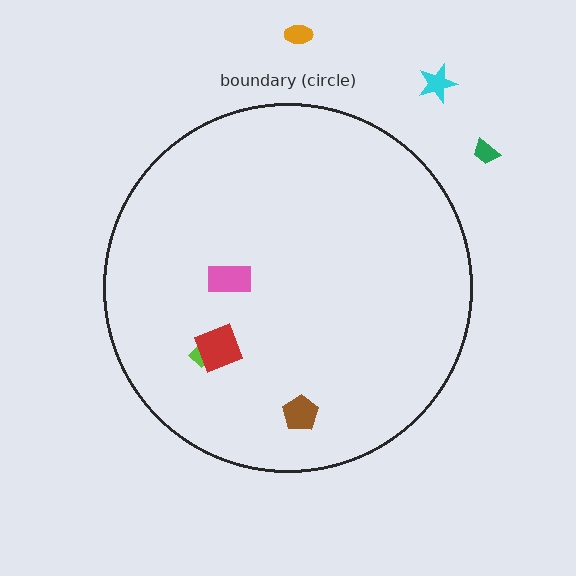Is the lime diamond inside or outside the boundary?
Inside.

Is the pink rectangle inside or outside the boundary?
Inside.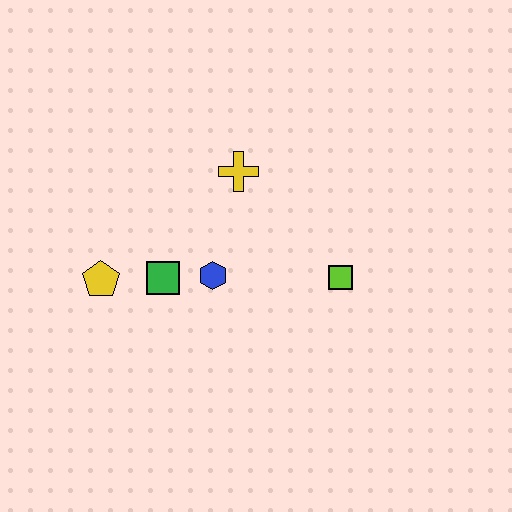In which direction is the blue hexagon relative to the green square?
The blue hexagon is to the right of the green square.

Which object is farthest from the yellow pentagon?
The lime square is farthest from the yellow pentagon.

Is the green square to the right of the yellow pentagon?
Yes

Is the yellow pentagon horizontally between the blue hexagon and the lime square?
No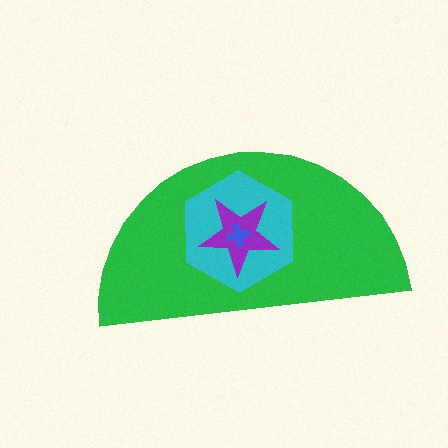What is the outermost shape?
The green semicircle.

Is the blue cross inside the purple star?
Yes.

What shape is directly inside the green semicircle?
The cyan hexagon.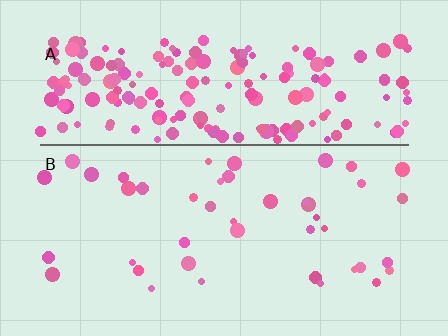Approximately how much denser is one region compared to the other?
Approximately 4.7× — region A over region B.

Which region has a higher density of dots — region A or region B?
A (the top).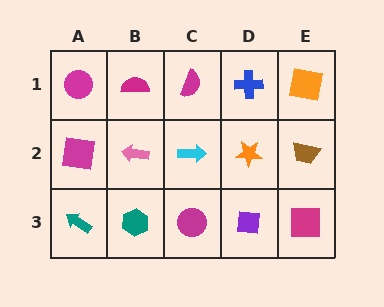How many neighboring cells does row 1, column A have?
2.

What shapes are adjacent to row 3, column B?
A pink arrow (row 2, column B), a teal arrow (row 3, column A), a magenta circle (row 3, column C).